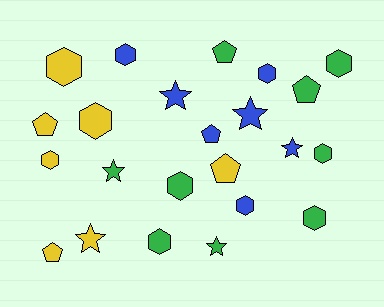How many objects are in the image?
There are 23 objects.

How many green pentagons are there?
There are 2 green pentagons.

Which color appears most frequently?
Green, with 9 objects.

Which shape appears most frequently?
Hexagon, with 11 objects.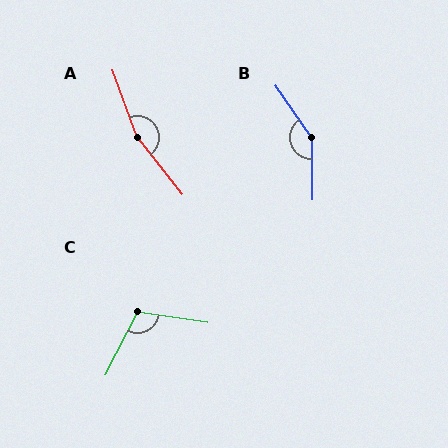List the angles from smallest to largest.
C (108°), B (146°), A (162°).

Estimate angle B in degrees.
Approximately 146 degrees.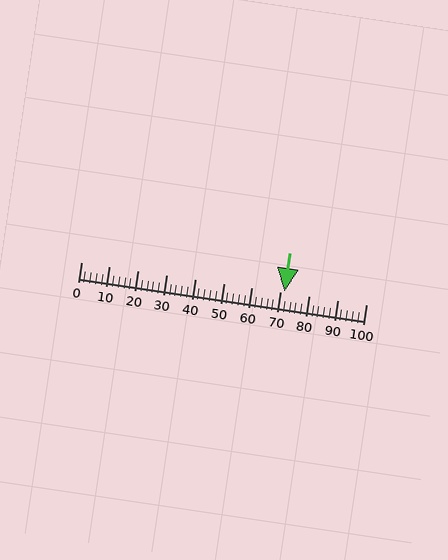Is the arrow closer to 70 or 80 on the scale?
The arrow is closer to 70.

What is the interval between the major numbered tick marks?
The major tick marks are spaced 10 units apart.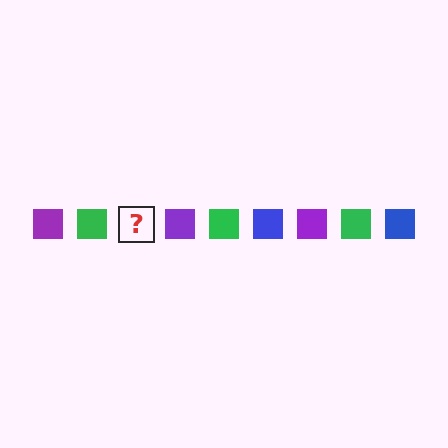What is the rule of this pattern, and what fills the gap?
The rule is that the pattern cycles through purple, green, blue squares. The gap should be filled with a blue square.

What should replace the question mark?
The question mark should be replaced with a blue square.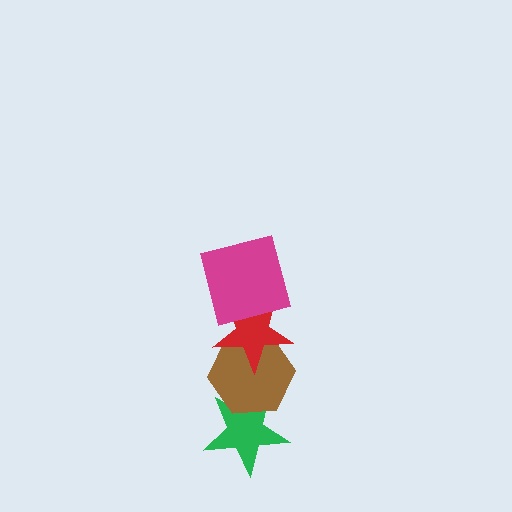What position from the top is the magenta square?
The magenta square is 1st from the top.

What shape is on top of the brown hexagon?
The red star is on top of the brown hexagon.